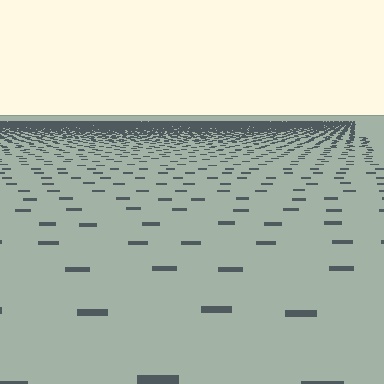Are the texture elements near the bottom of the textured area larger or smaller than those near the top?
Larger. Near the bottom, elements are closer to the viewer and appear at a bigger on-screen size.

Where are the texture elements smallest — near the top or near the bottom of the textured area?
Near the top.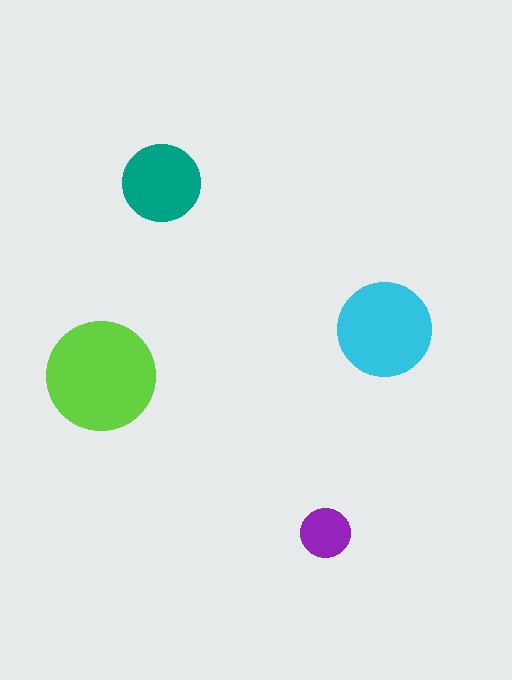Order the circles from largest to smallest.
the lime one, the cyan one, the teal one, the purple one.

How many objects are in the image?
There are 4 objects in the image.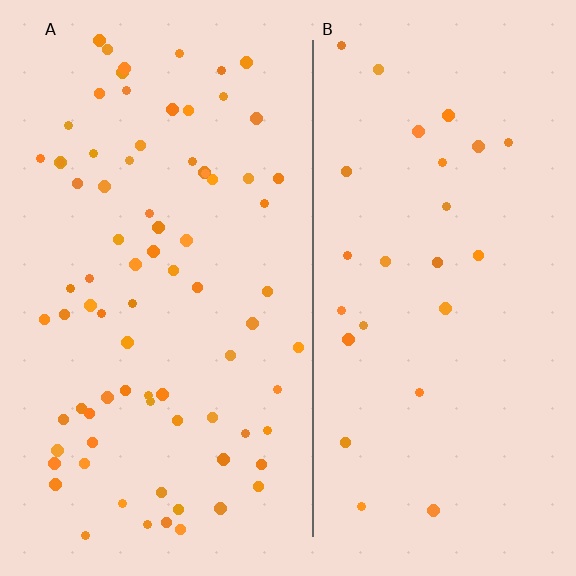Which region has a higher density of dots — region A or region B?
A (the left).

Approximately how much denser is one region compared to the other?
Approximately 3.0× — region A over region B.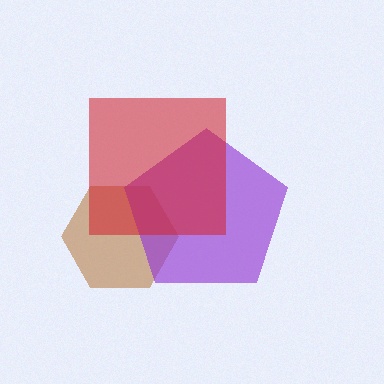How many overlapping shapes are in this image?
There are 3 overlapping shapes in the image.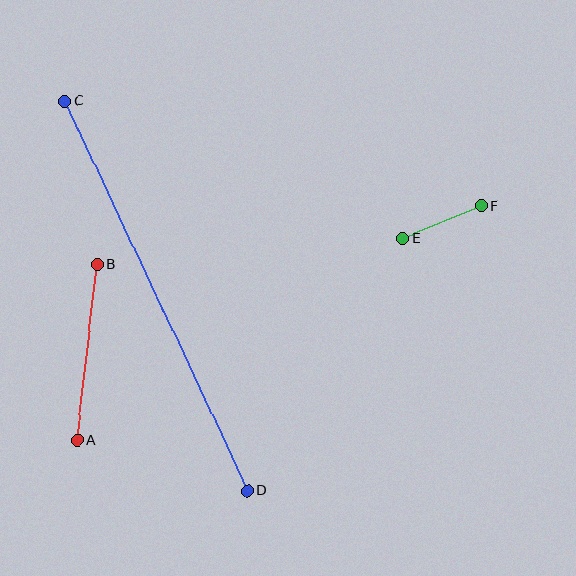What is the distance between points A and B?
The distance is approximately 177 pixels.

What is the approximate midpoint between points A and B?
The midpoint is at approximately (87, 352) pixels.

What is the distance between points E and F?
The distance is approximately 85 pixels.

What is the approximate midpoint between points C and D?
The midpoint is at approximately (156, 296) pixels.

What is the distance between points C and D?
The distance is approximately 431 pixels.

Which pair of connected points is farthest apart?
Points C and D are farthest apart.